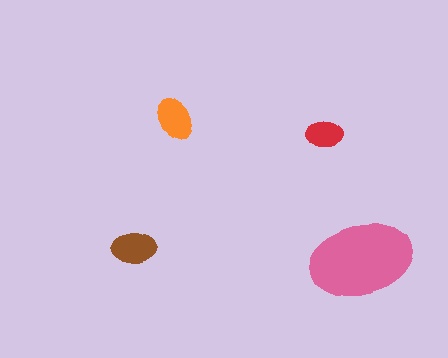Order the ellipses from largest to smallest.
the pink one, the brown one, the orange one, the red one.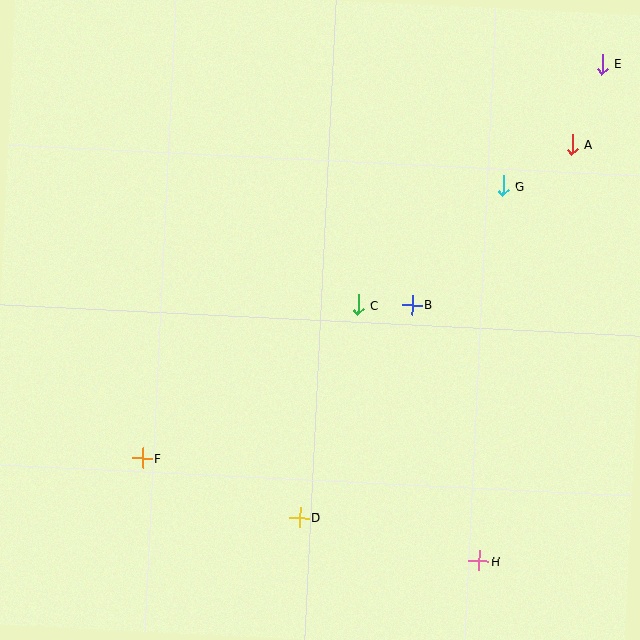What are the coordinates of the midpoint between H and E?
The midpoint between H and E is at (541, 312).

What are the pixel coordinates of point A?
Point A is at (572, 144).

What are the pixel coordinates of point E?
Point E is at (602, 64).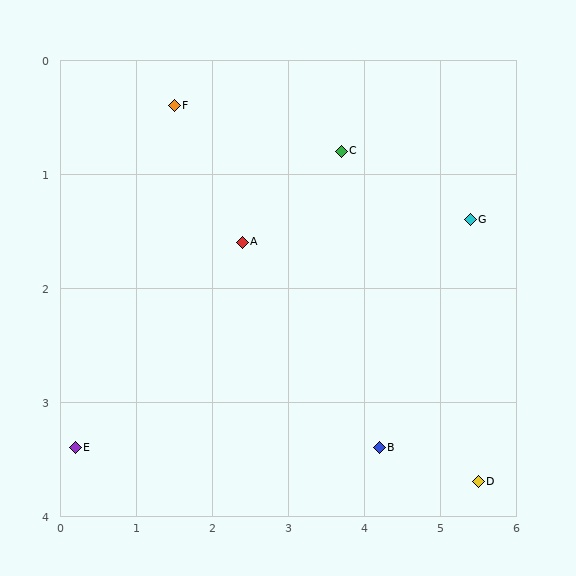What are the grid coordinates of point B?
Point B is at approximately (4.2, 3.4).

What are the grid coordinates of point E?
Point E is at approximately (0.2, 3.4).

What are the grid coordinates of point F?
Point F is at approximately (1.5, 0.4).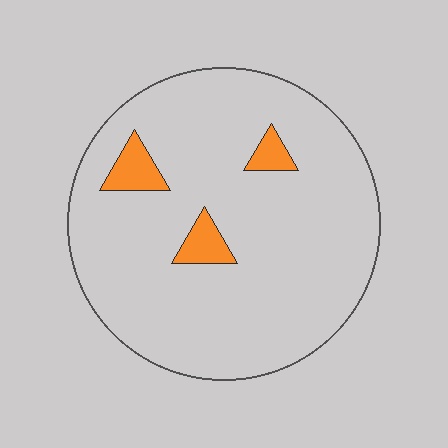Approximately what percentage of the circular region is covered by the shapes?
Approximately 5%.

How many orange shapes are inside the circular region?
3.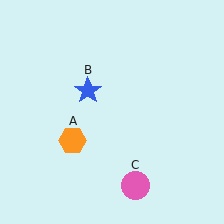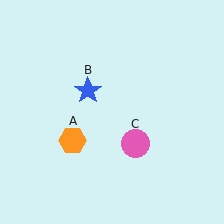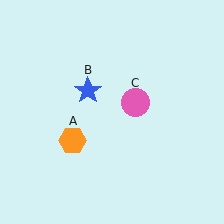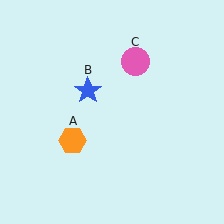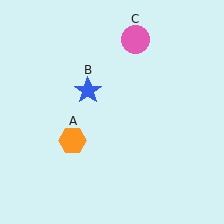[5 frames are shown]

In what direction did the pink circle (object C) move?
The pink circle (object C) moved up.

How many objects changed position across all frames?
1 object changed position: pink circle (object C).